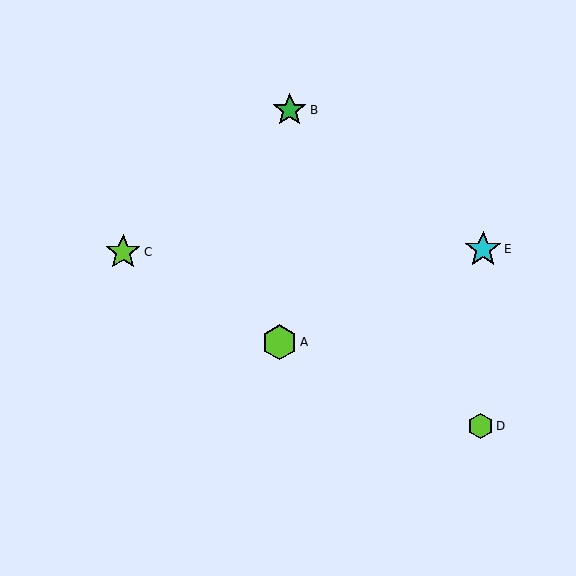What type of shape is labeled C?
Shape C is a lime star.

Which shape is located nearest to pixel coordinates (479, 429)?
The lime hexagon (labeled D) at (481, 426) is nearest to that location.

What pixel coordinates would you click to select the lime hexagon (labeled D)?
Click at (481, 426) to select the lime hexagon D.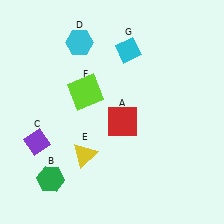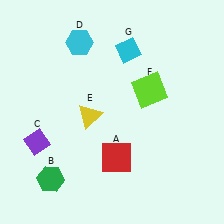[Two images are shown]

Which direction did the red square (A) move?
The red square (A) moved down.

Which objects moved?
The objects that moved are: the red square (A), the yellow triangle (E), the lime square (F).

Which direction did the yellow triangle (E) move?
The yellow triangle (E) moved up.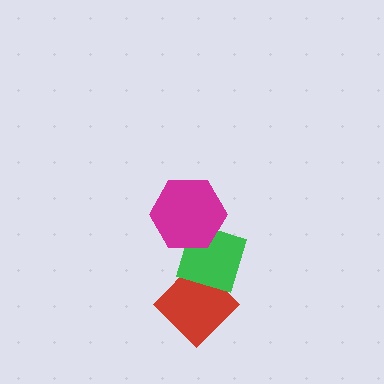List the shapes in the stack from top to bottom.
From top to bottom: the magenta hexagon, the green diamond, the red diamond.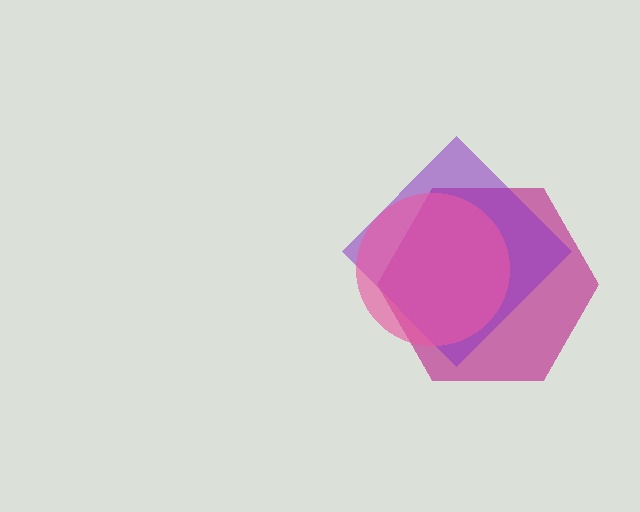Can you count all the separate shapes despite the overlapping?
Yes, there are 3 separate shapes.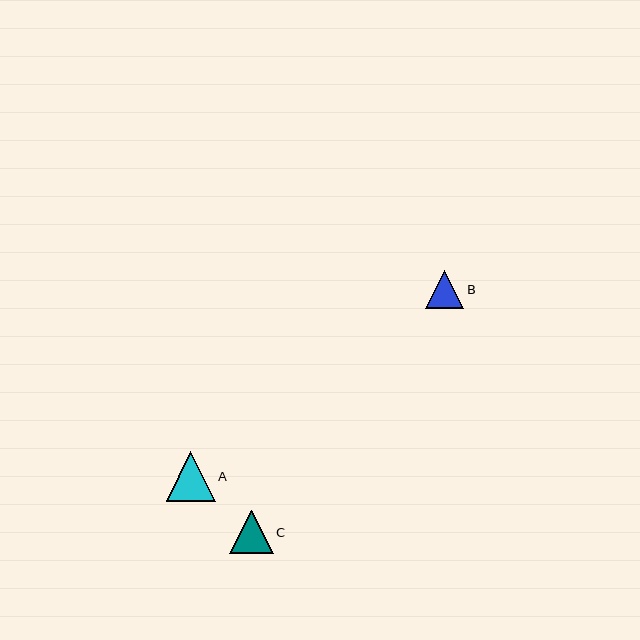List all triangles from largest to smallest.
From largest to smallest: A, C, B.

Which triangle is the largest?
Triangle A is the largest with a size of approximately 49 pixels.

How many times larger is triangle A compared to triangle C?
Triangle A is approximately 1.1 times the size of triangle C.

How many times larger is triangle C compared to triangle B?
Triangle C is approximately 1.1 times the size of triangle B.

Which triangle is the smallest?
Triangle B is the smallest with a size of approximately 38 pixels.